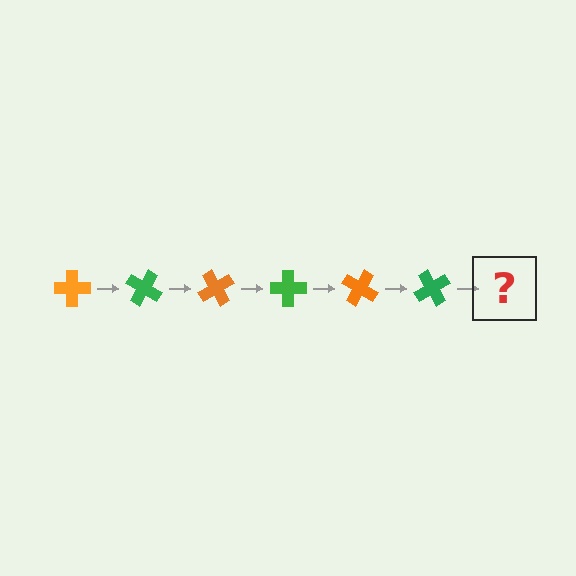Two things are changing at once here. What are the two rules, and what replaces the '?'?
The two rules are that it rotates 30 degrees each step and the color cycles through orange and green. The '?' should be an orange cross, rotated 180 degrees from the start.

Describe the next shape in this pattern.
It should be an orange cross, rotated 180 degrees from the start.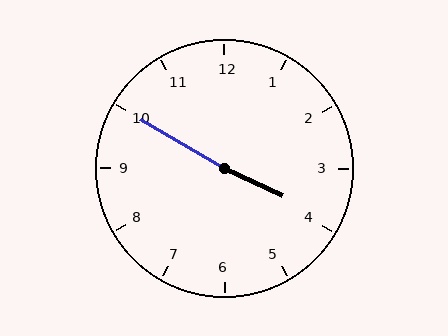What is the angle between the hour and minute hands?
Approximately 175 degrees.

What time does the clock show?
3:50.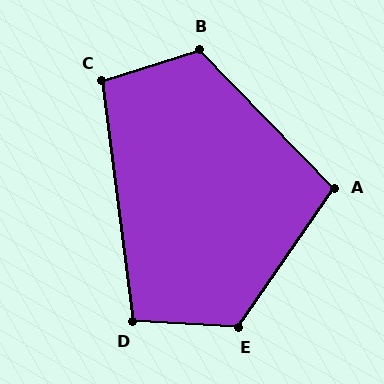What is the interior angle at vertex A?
Approximately 101 degrees (obtuse).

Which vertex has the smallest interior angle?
D, at approximately 100 degrees.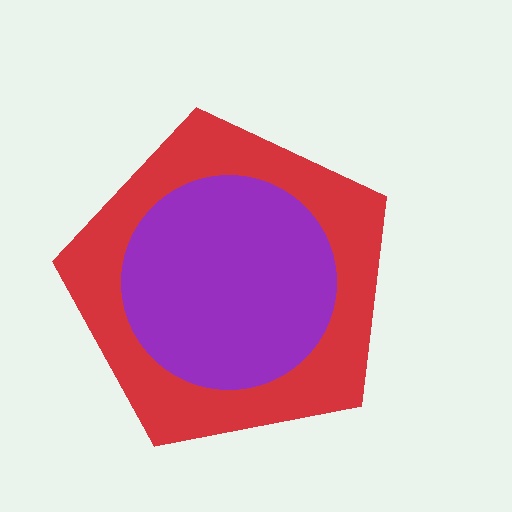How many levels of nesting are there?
2.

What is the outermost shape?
The red pentagon.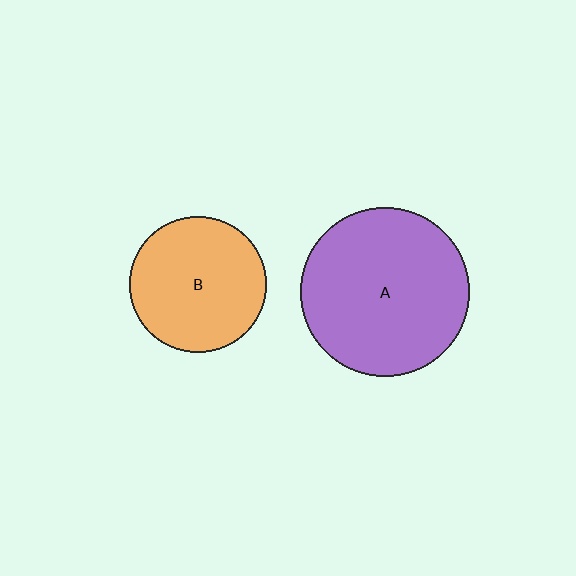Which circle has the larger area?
Circle A (purple).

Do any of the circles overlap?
No, none of the circles overlap.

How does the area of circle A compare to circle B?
Approximately 1.5 times.